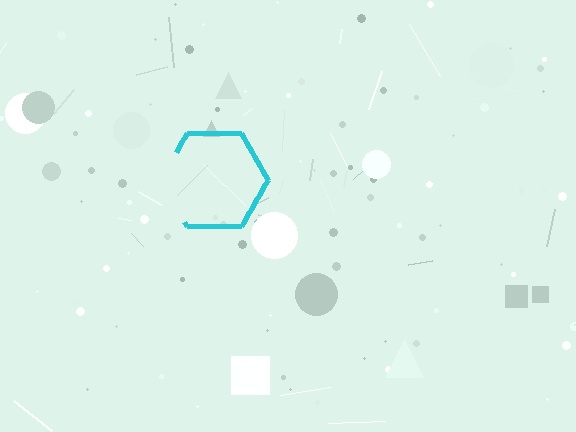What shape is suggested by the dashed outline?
The dashed outline suggests a hexagon.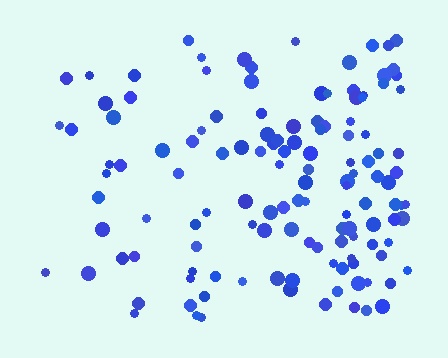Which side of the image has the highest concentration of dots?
The right.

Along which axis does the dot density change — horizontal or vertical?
Horizontal.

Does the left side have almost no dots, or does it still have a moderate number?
Still a moderate number, just noticeably fewer than the right.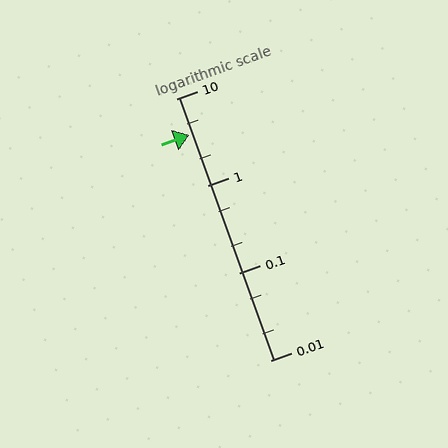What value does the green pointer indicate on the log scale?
The pointer indicates approximately 3.8.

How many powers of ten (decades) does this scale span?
The scale spans 3 decades, from 0.01 to 10.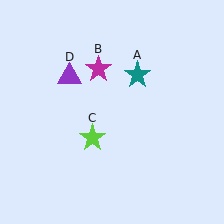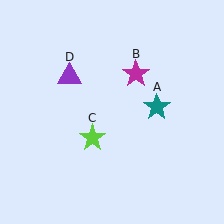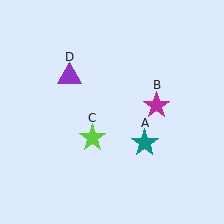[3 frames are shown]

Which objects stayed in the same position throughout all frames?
Lime star (object C) and purple triangle (object D) remained stationary.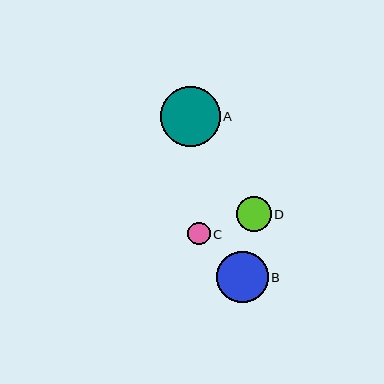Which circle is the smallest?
Circle C is the smallest with a size of approximately 22 pixels.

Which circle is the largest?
Circle A is the largest with a size of approximately 60 pixels.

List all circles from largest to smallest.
From largest to smallest: A, B, D, C.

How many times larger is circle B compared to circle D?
Circle B is approximately 1.5 times the size of circle D.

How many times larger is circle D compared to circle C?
Circle D is approximately 1.6 times the size of circle C.